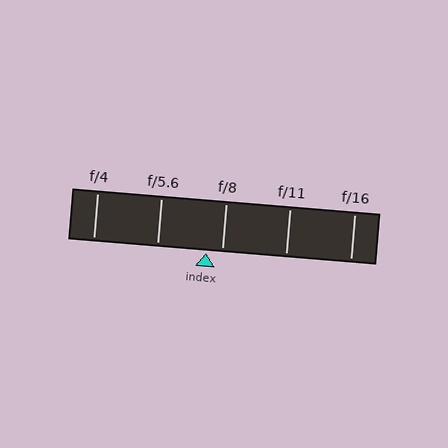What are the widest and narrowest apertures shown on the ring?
The widest aperture shown is f/4 and the narrowest is f/16.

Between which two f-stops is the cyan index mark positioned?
The index mark is between f/5.6 and f/8.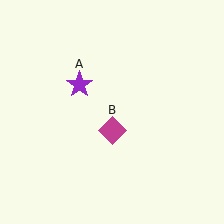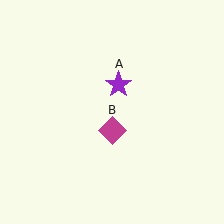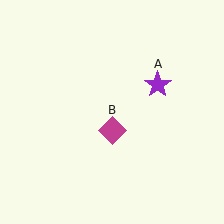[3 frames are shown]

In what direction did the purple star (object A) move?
The purple star (object A) moved right.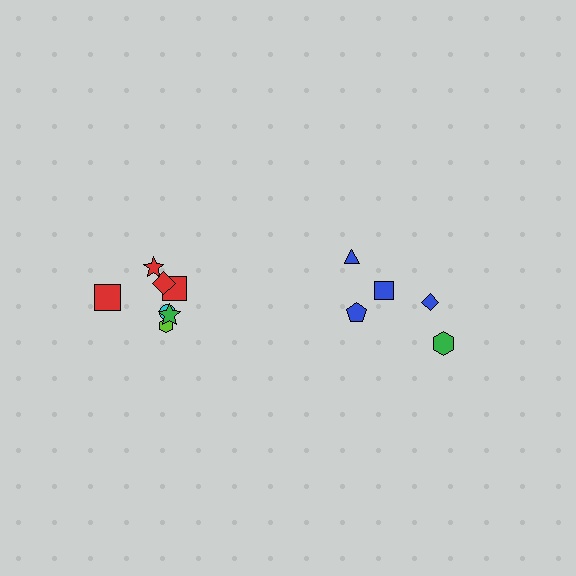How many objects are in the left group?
There are 7 objects.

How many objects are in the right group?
There are 5 objects.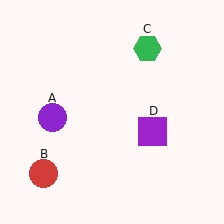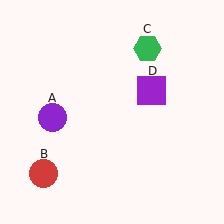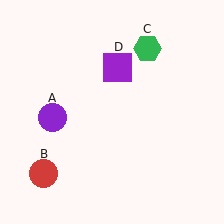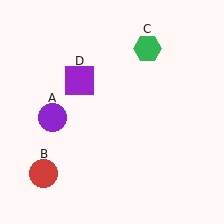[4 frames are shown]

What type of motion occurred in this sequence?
The purple square (object D) rotated counterclockwise around the center of the scene.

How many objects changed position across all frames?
1 object changed position: purple square (object D).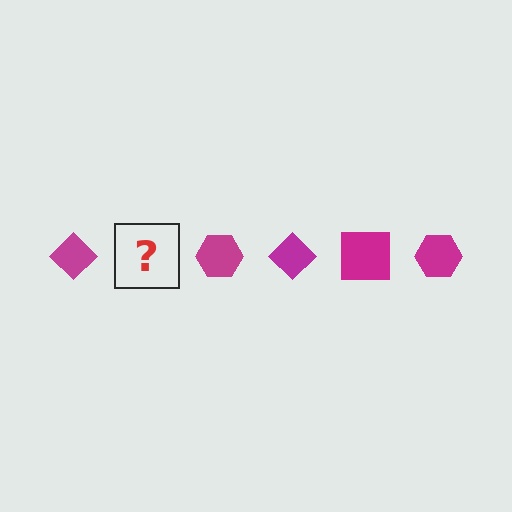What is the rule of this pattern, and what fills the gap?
The rule is that the pattern cycles through diamond, square, hexagon shapes in magenta. The gap should be filled with a magenta square.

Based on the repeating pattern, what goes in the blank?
The blank should be a magenta square.